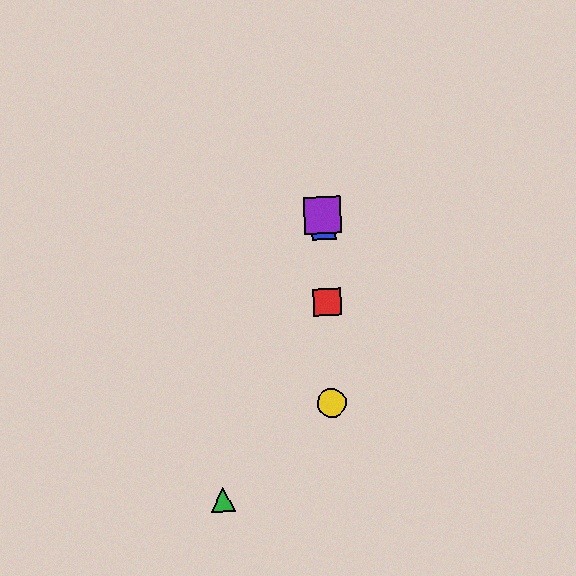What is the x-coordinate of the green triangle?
The green triangle is at x≈223.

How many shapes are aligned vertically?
4 shapes (the red square, the blue square, the yellow circle, the purple square) are aligned vertically.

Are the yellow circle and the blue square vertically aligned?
Yes, both are at x≈332.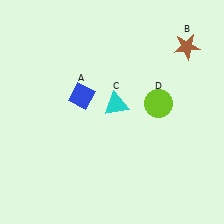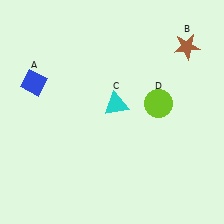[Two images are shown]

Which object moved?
The blue diamond (A) moved left.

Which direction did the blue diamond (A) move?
The blue diamond (A) moved left.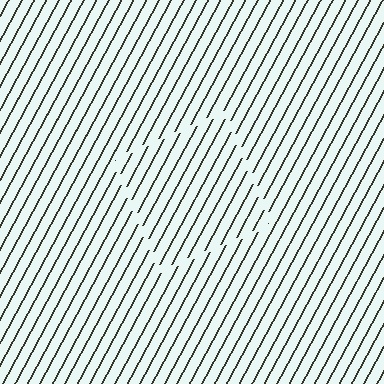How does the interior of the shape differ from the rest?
The interior of the shape contains the same grating, shifted by half a period — the contour is defined by the phase discontinuity where line-ends from the inner and outer gratings abut.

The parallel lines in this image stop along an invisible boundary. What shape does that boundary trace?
An illusory square. The interior of the shape contains the same grating, shifted by half a period — the contour is defined by the phase discontinuity where line-ends from the inner and outer gratings abut.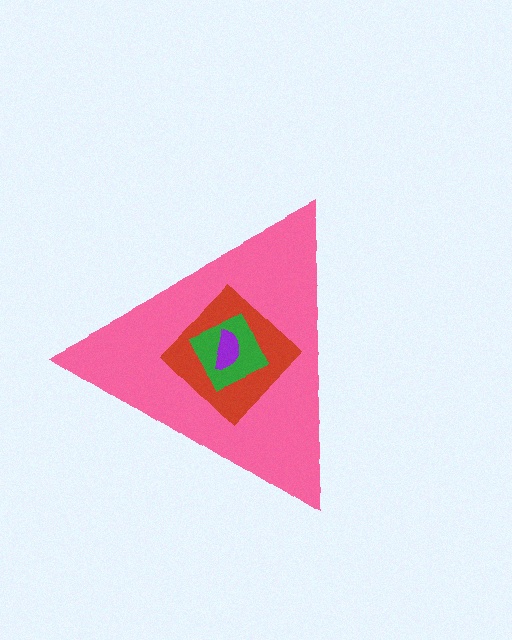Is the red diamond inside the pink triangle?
Yes.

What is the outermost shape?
The pink triangle.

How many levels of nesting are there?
4.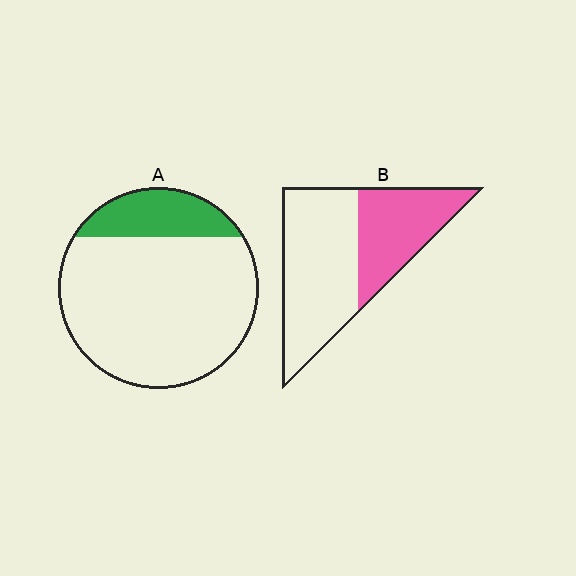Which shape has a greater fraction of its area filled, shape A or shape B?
Shape B.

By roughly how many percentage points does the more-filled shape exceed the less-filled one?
By roughly 20 percentage points (B over A).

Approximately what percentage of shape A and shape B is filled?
A is approximately 20% and B is approximately 40%.